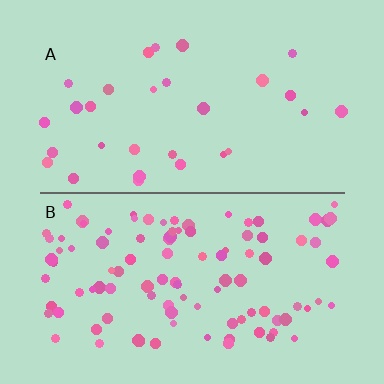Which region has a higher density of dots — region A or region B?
B (the bottom).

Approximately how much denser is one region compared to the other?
Approximately 3.5× — region B over region A.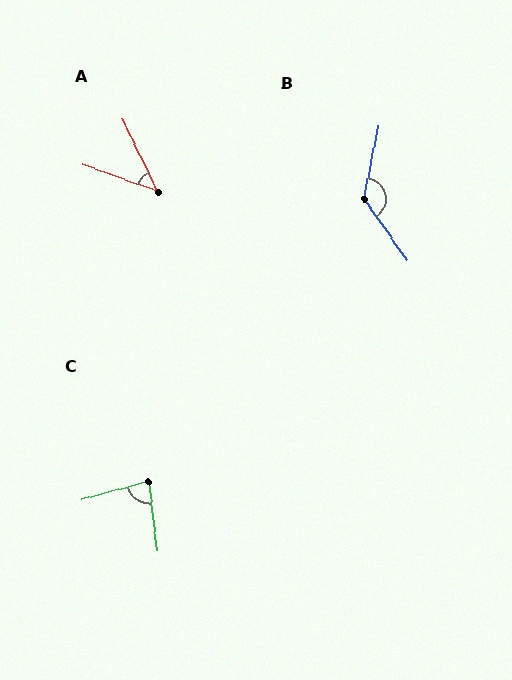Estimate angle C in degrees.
Approximately 81 degrees.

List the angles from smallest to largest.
A (44°), C (81°), B (134°).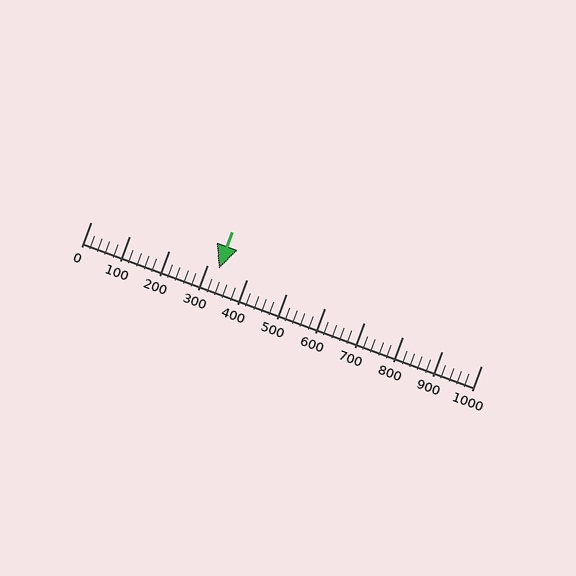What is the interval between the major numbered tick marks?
The major tick marks are spaced 100 units apart.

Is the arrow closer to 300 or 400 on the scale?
The arrow is closer to 300.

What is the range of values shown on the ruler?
The ruler shows values from 0 to 1000.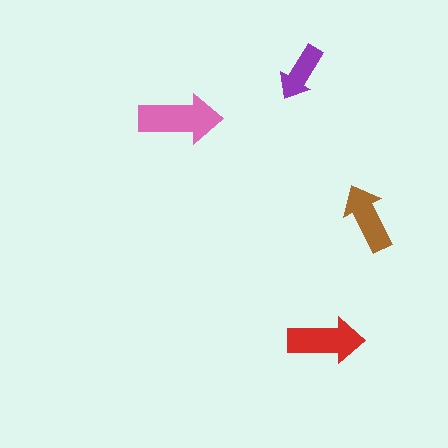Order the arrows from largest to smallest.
the pink one, the red one, the brown one, the purple one.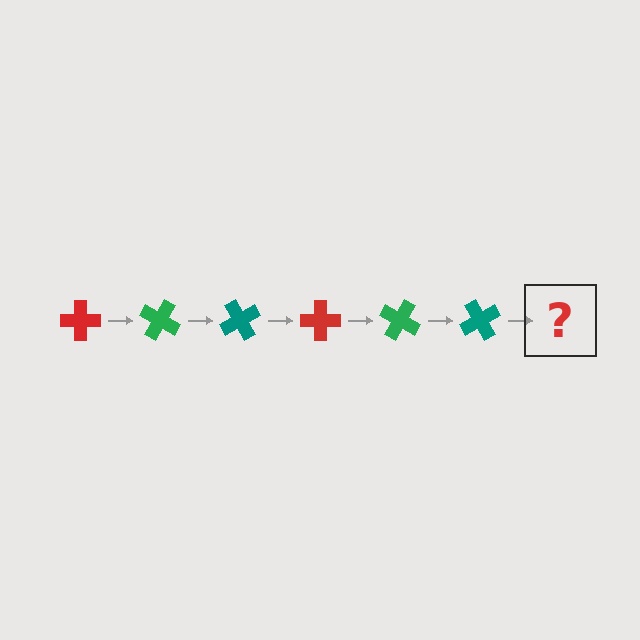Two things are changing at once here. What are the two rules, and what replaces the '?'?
The two rules are that it rotates 30 degrees each step and the color cycles through red, green, and teal. The '?' should be a red cross, rotated 180 degrees from the start.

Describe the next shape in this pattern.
It should be a red cross, rotated 180 degrees from the start.